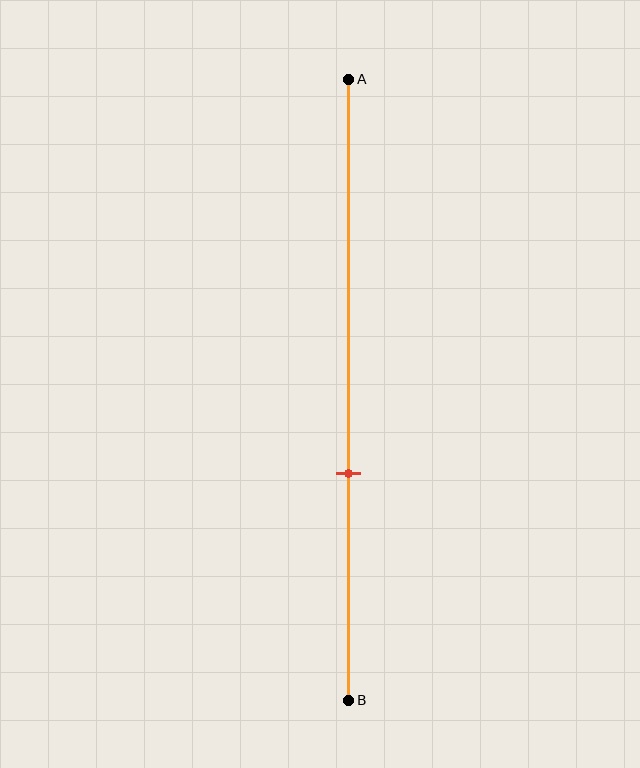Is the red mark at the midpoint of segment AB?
No, the mark is at about 65% from A, not at the 50% midpoint.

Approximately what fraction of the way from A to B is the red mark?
The red mark is approximately 65% of the way from A to B.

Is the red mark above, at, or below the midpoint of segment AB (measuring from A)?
The red mark is below the midpoint of segment AB.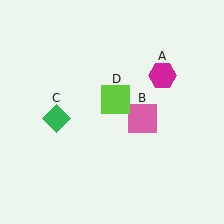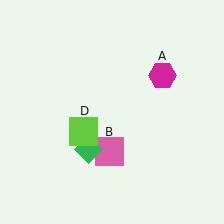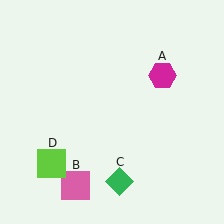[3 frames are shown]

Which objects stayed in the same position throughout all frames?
Magenta hexagon (object A) remained stationary.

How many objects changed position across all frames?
3 objects changed position: pink square (object B), green diamond (object C), lime square (object D).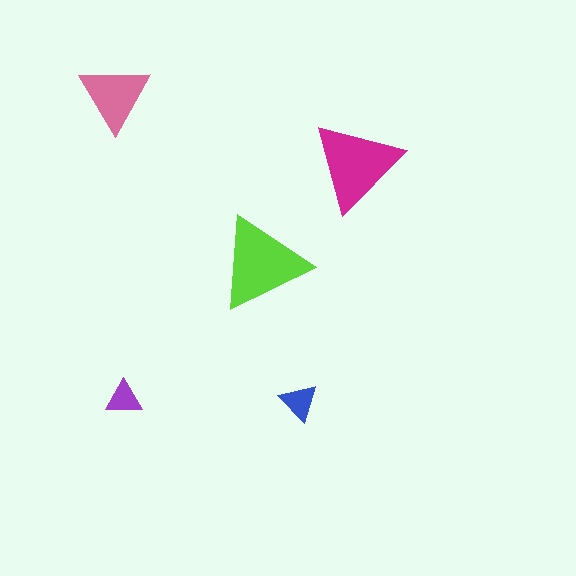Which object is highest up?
The pink triangle is topmost.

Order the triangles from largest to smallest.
the lime one, the magenta one, the pink one, the blue one, the purple one.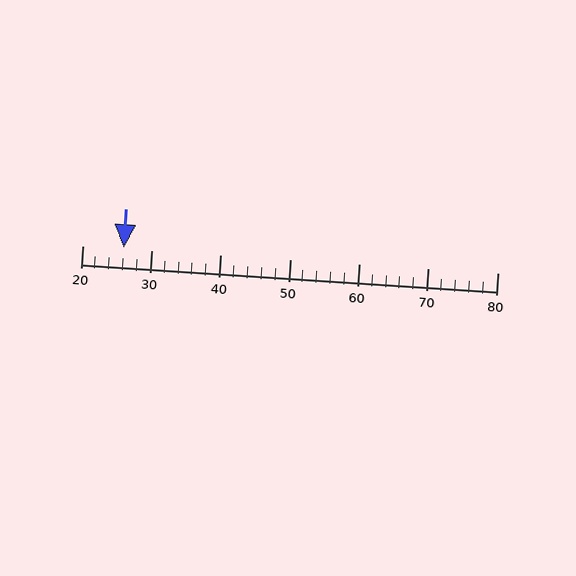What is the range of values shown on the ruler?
The ruler shows values from 20 to 80.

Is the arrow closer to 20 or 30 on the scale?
The arrow is closer to 30.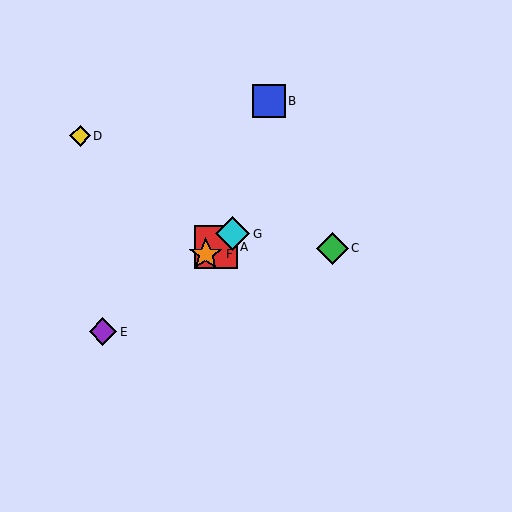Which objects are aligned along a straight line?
Objects A, E, F, G are aligned along a straight line.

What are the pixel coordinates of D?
Object D is at (80, 136).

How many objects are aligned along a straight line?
4 objects (A, E, F, G) are aligned along a straight line.